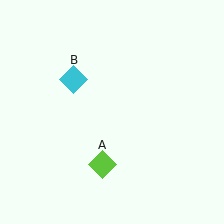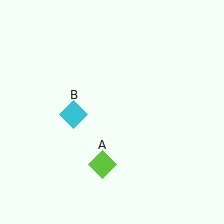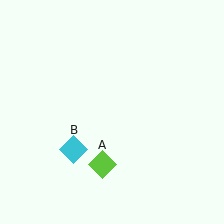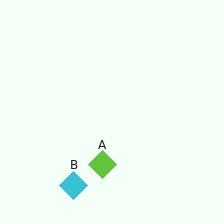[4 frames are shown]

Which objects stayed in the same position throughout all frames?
Lime diamond (object A) remained stationary.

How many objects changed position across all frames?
1 object changed position: cyan diamond (object B).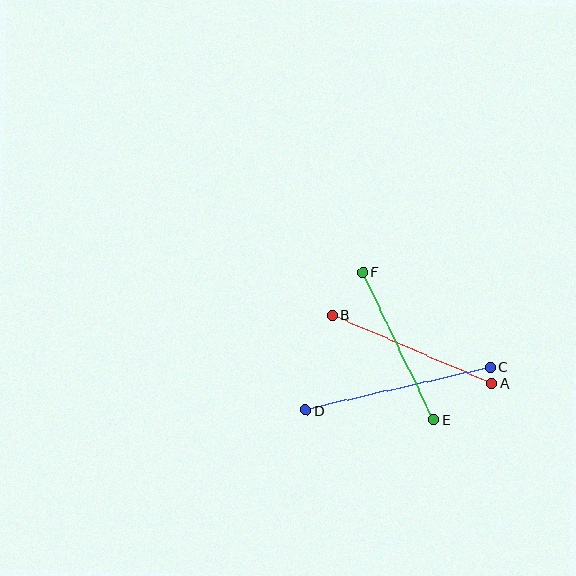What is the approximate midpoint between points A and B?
The midpoint is at approximately (412, 349) pixels.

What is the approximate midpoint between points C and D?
The midpoint is at approximately (398, 389) pixels.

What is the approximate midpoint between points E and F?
The midpoint is at approximately (398, 346) pixels.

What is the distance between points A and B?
The distance is approximately 173 pixels.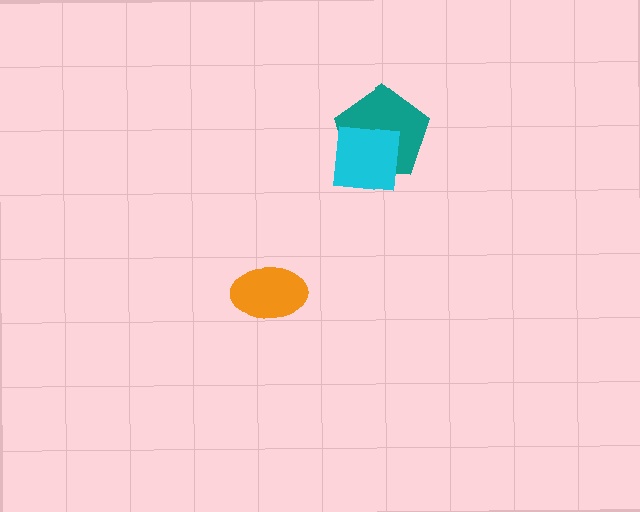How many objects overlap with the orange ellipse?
0 objects overlap with the orange ellipse.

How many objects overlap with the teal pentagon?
1 object overlaps with the teal pentagon.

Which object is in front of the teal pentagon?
The cyan square is in front of the teal pentagon.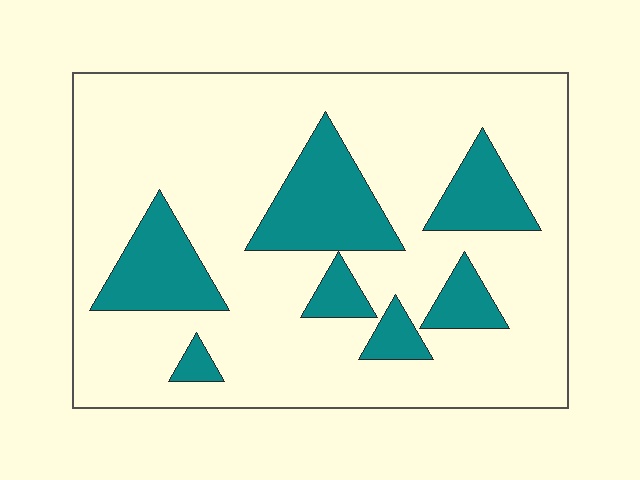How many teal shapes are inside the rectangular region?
7.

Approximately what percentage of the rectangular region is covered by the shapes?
Approximately 20%.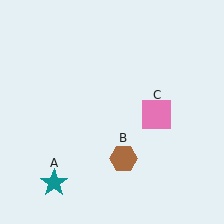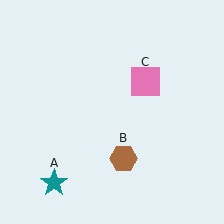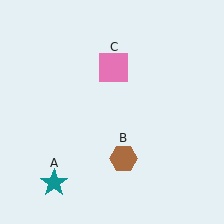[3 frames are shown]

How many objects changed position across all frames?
1 object changed position: pink square (object C).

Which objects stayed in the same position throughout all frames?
Teal star (object A) and brown hexagon (object B) remained stationary.